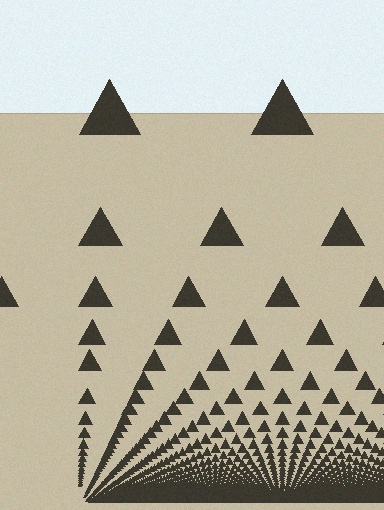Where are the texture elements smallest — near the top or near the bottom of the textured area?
Near the bottom.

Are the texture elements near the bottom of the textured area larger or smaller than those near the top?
Smaller. The gradient is inverted — elements near the bottom are smaller and denser.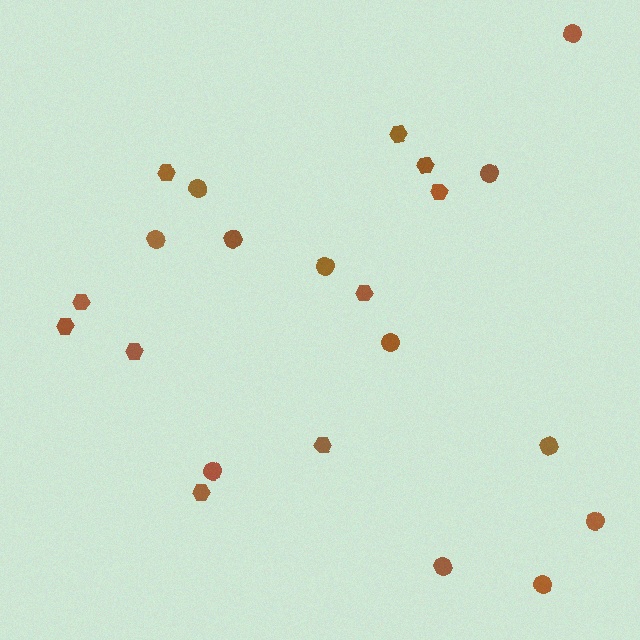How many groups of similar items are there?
There are 2 groups: one group of circles (12) and one group of hexagons (10).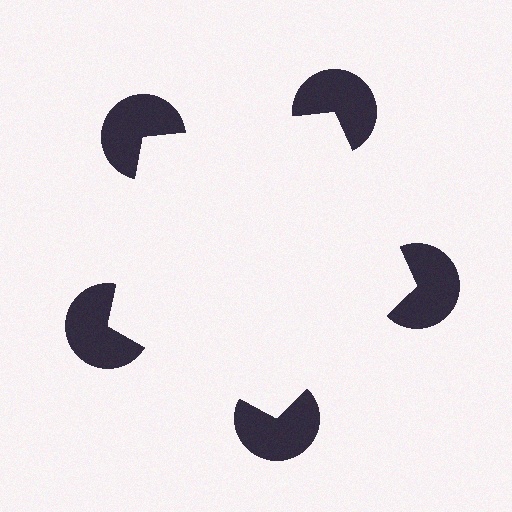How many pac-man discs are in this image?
There are 5 — one at each vertex of the illusory pentagon.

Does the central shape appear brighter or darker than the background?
It typically appears slightly brighter than the background, even though no actual brightness change is drawn.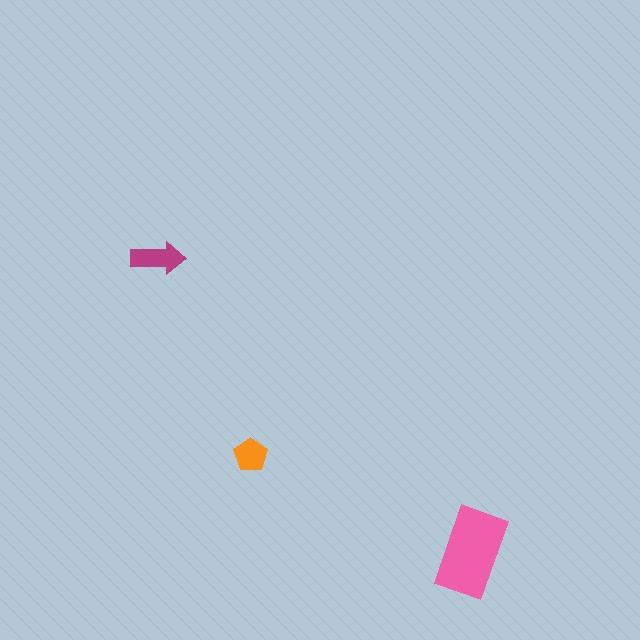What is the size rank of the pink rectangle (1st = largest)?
1st.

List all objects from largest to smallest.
The pink rectangle, the magenta arrow, the orange pentagon.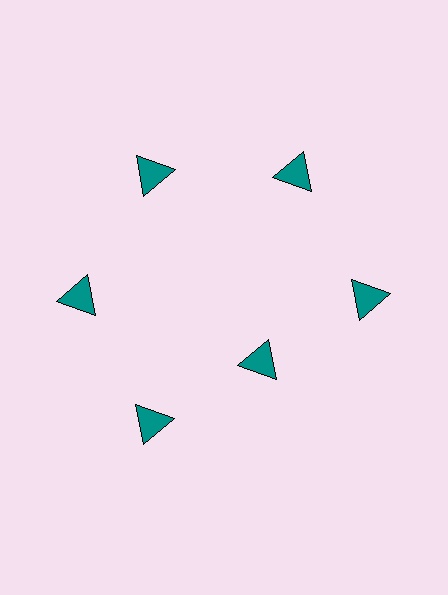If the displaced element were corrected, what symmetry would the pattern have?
It would have 6-fold rotational symmetry — the pattern would map onto itself every 60 degrees.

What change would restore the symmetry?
The symmetry would be restored by moving it outward, back onto the ring so that all 6 triangles sit at equal angles and equal distance from the center.